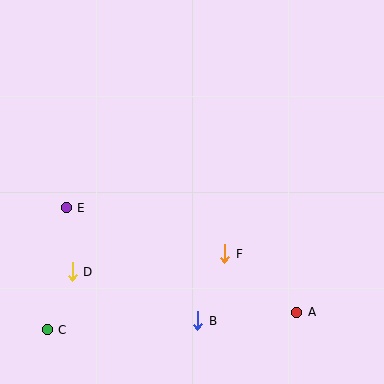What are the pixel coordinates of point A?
Point A is at (297, 312).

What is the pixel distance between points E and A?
The distance between E and A is 253 pixels.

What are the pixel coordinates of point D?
Point D is at (72, 272).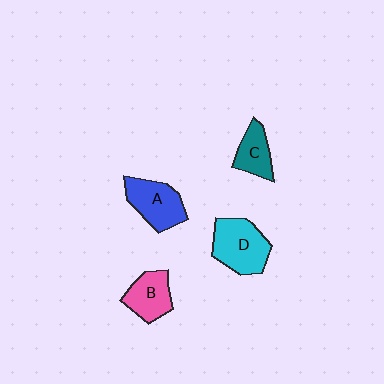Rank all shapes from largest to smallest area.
From largest to smallest: D (cyan), A (blue), B (pink), C (teal).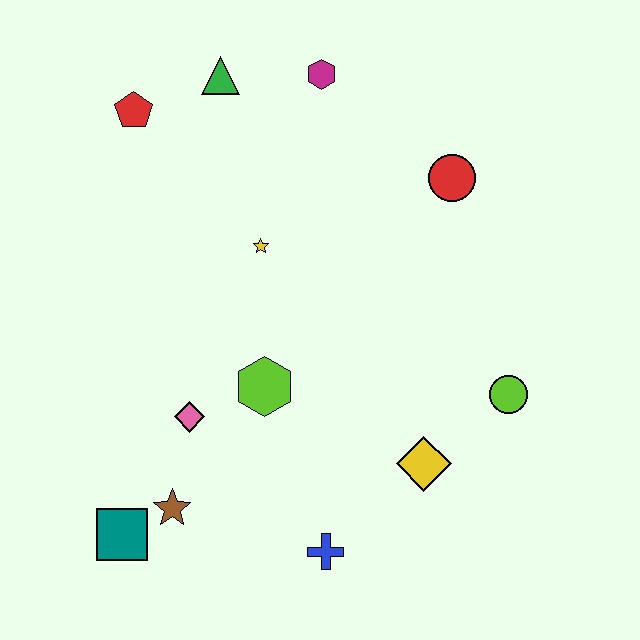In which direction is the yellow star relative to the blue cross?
The yellow star is above the blue cross.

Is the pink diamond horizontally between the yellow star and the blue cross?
No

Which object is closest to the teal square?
The brown star is closest to the teal square.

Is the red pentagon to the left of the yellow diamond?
Yes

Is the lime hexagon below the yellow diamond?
No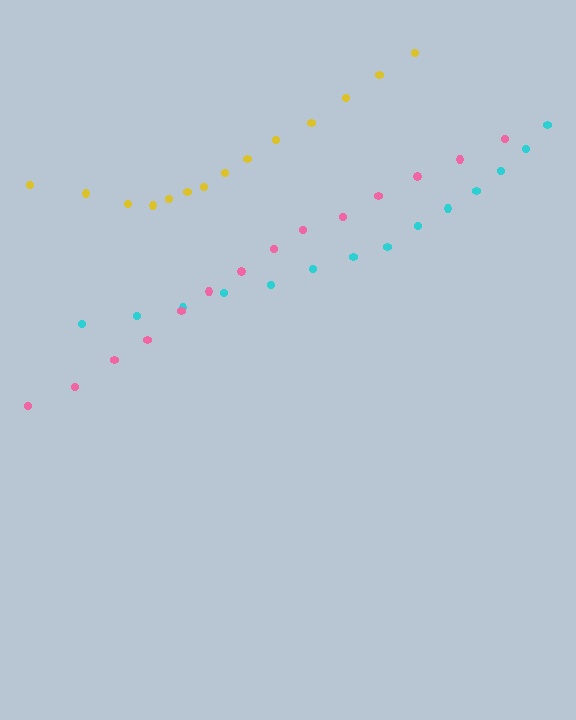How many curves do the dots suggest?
There are 3 distinct paths.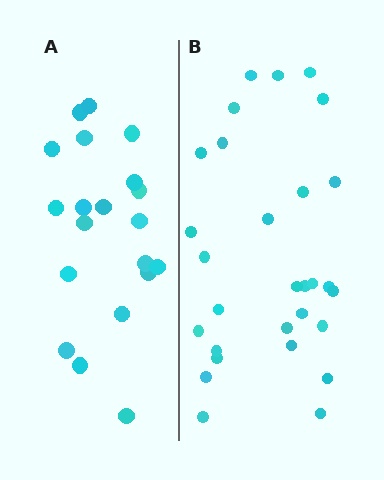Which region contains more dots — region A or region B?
Region B (the right region) has more dots.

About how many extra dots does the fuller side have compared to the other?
Region B has roughly 8 or so more dots than region A.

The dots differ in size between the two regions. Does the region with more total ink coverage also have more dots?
No. Region A has more total ink coverage because its dots are larger, but region B actually contains more individual dots. Total area can be misleading — the number of items is what matters here.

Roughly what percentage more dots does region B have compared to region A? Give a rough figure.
About 45% more.